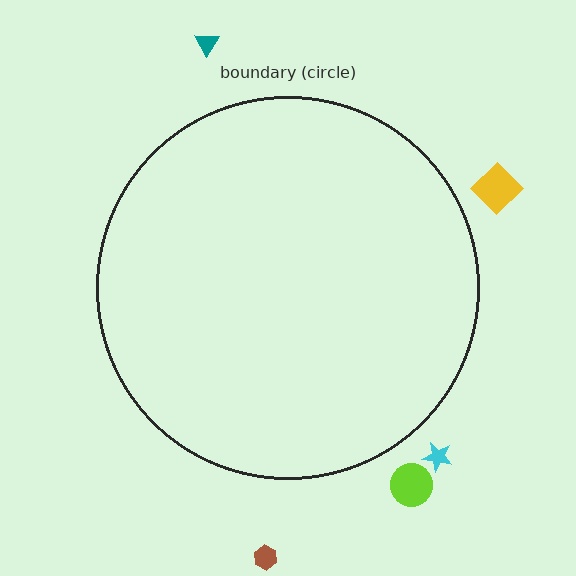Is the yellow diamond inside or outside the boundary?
Outside.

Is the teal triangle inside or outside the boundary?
Outside.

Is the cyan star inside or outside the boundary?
Outside.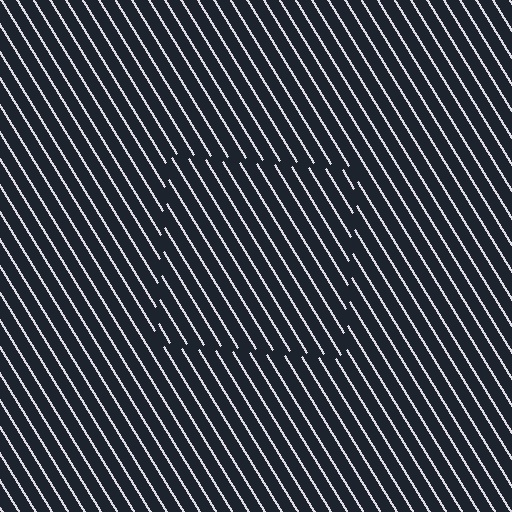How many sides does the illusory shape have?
4 sides — the line-ends trace a square.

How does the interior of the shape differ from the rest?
The interior of the shape contains the same grating, shifted by half a period — the contour is defined by the phase discontinuity where line-ends from the inner and outer gratings abut.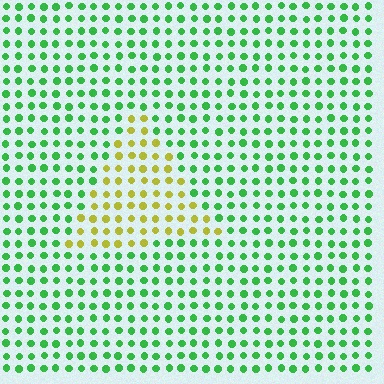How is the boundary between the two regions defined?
The boundary is defined purely by a slight shift in hue (about 64 degrees). Spacing, size, and orientation are identical on both sides.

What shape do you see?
I see a triangle.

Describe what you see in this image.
The image is filled with small green elements in a uniform arrangement. A triangle-shaped region is visible where the elements are tinted to a slightly different hue, forming a subtle color boundary.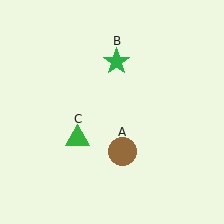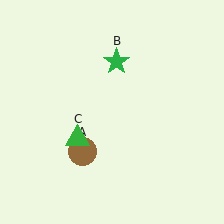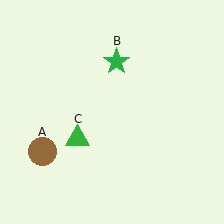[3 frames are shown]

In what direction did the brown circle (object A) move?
The brown circle (object A) moved left.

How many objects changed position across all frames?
1 object changed position: brown circle (object A).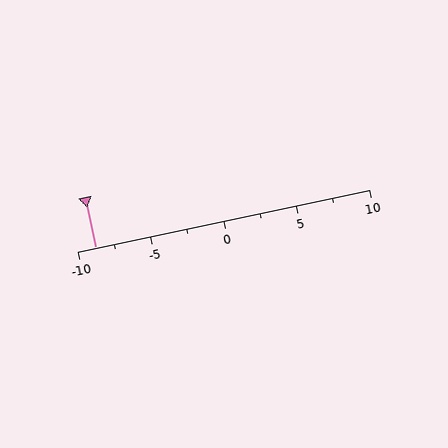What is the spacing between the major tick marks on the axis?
The major ticks are spaced 5 apart.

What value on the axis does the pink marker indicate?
The marker indicates approximately -8.8.